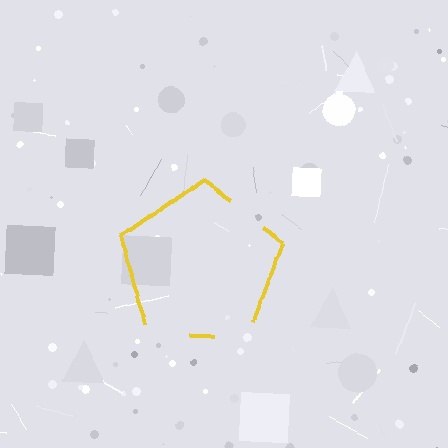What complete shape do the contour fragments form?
The contour fragments form a pentagon.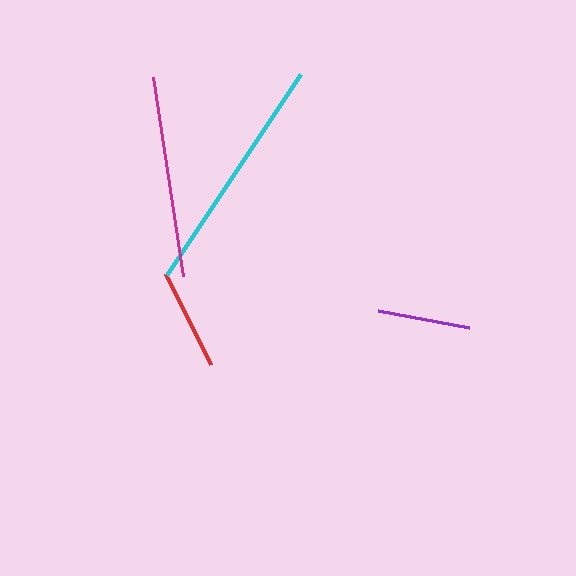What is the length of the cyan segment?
The cyan segment is approximately 242 pixels long.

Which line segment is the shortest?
The purple line is the shortest at approximately 92 pixels.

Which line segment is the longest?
The cyan line is the longest at approximately 242 pixels.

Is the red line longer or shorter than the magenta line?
The magenta line is longer than the red line.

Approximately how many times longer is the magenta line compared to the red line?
The magenta line is approximately 2.0 times the length of the red line.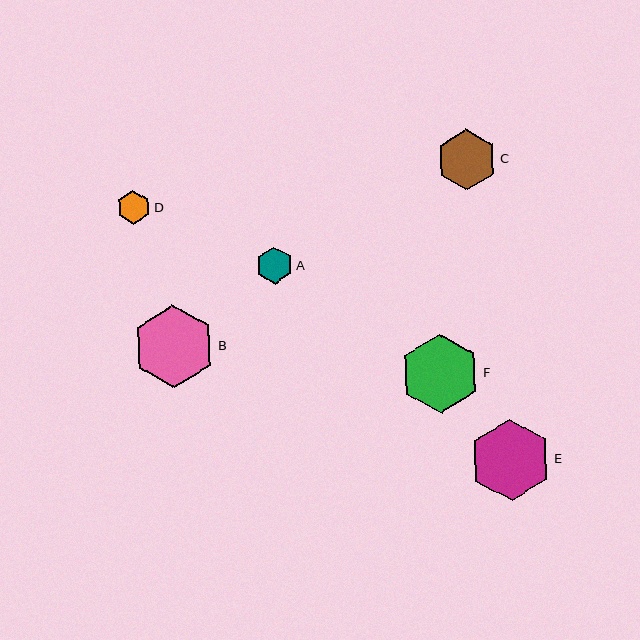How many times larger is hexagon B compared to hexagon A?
Hexagon B is approximately 2.2 times the size of hexagon A.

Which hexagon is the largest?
Hexagon B is the largest with a size of approximately 82 pixels.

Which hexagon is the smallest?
Hexagon D is the smallest with a size of approximately 34 pixels.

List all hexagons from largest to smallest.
From largest to smallest: B, E, F, C, A, D.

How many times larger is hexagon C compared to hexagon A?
Hexagon C is approximately 1.6 times the size of hexagon A.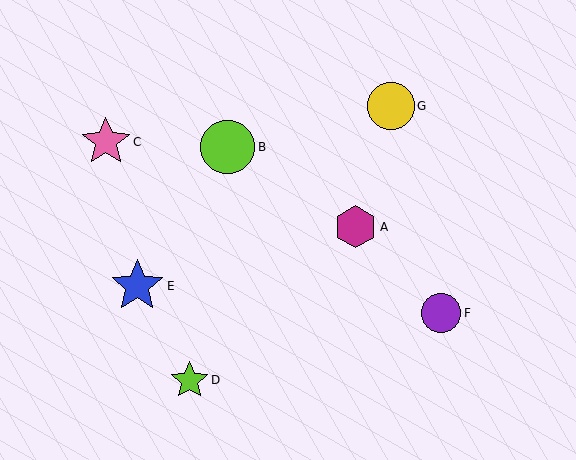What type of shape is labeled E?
Shape E is a blue star.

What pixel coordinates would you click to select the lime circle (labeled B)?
Click at (228, 147) to select the lime circle B.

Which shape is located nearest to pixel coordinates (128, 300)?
The blue star (labeled E) at (137, 286) is nearest to that location.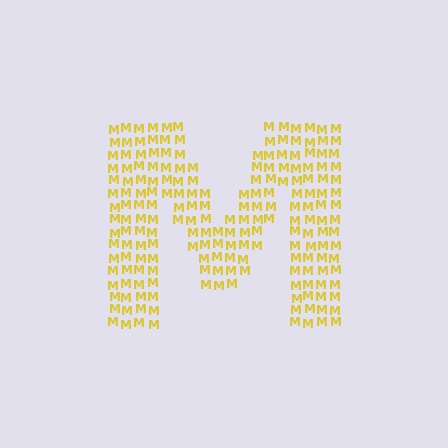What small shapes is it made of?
It is made of small letter M's.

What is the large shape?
The large shape is the letter M.